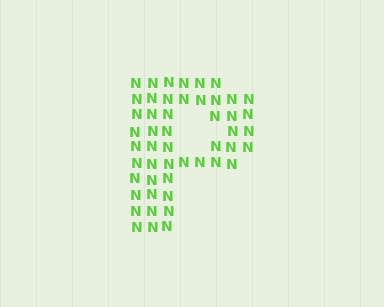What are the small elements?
The small elements are letter N's.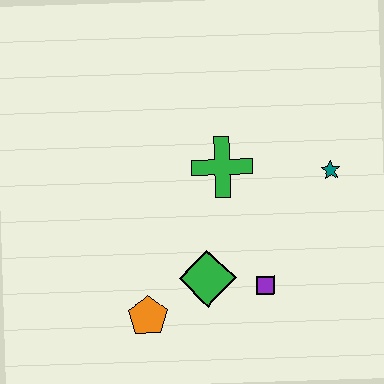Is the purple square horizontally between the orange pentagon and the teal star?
Yes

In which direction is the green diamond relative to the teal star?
The green diamond is to the left of the teal star.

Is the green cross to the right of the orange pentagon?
Yes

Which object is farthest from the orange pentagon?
The teal star is farthest from the orange pentagon.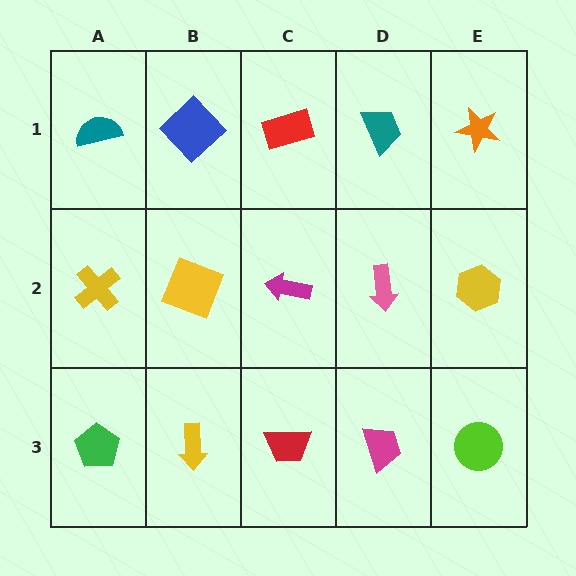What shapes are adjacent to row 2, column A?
A teal semicircle (row 1, column A), a green pentagon (row 3, column A), a yellow square (row 2, column B).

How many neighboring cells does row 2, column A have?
3.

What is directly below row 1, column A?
A yellow cross.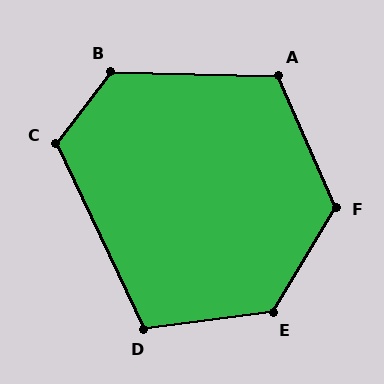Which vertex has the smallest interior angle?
D, at approximately 108 degrees.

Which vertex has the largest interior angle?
E, at approximately 128 degrees.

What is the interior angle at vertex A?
Approximately 115 degrees (obtuse).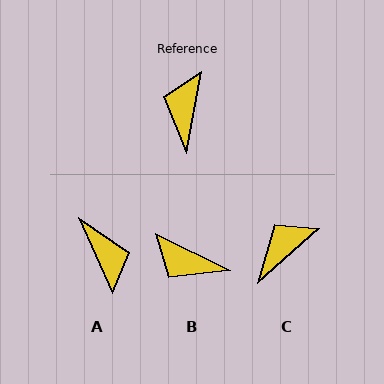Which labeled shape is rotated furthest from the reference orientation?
A, about 146 degrees away.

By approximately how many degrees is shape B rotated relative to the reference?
Approximately 74 degrees counter-clockwise.